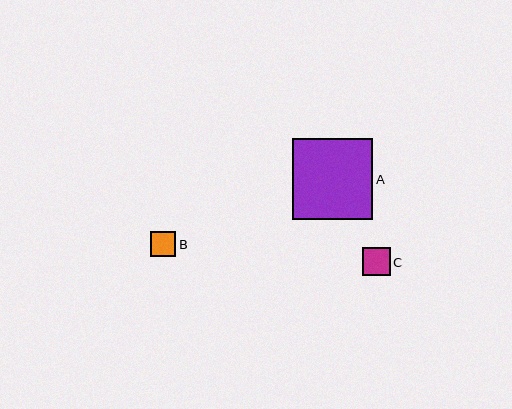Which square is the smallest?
Square B is the smallest with a size of approximately 25 pixels.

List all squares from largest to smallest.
From largest to smallest: A, C, B.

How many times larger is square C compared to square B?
Square C is approximately 1.1 times the size of square B.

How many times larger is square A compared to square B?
Square A is approximately 3.2 times the size of square B.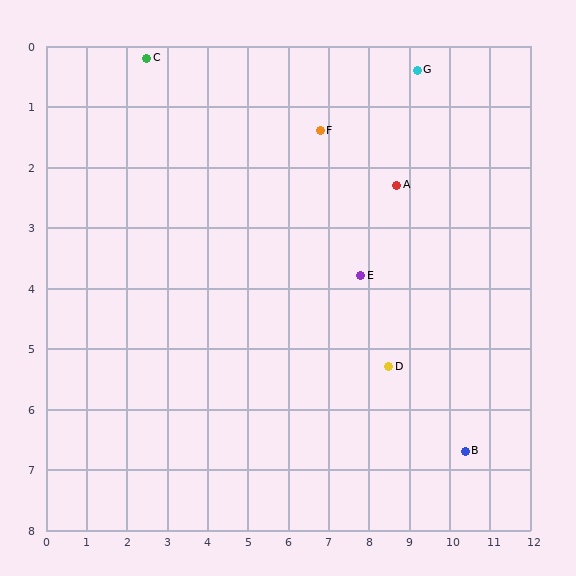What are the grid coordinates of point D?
Point D is at approximately (8.5, 5.3).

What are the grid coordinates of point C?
Point C is at approximately (2.5, 0.2).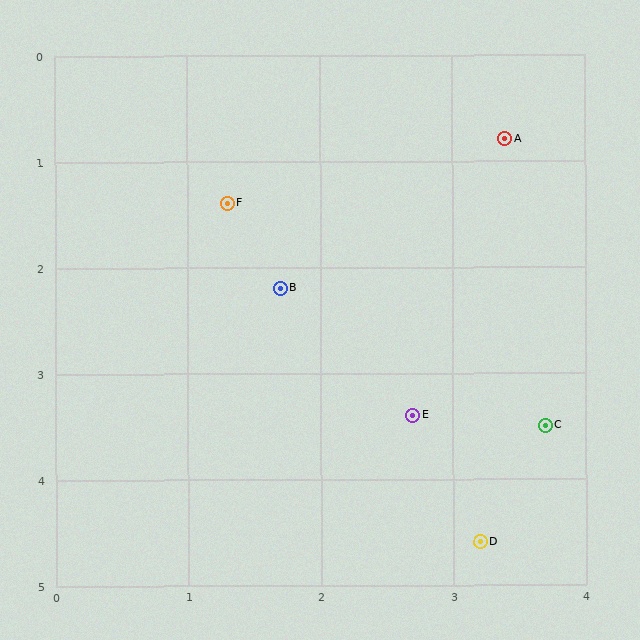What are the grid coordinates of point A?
Point A is at approximately (3.4, 0.8).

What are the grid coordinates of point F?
Point F is at approximately (1.3, 1.4).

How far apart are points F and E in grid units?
Points F and E are about 2.4 grid units apart.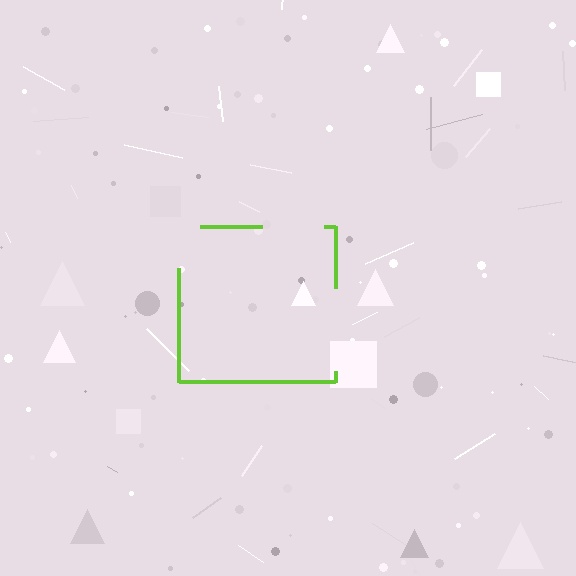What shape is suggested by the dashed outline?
The dashed outline suggests a square.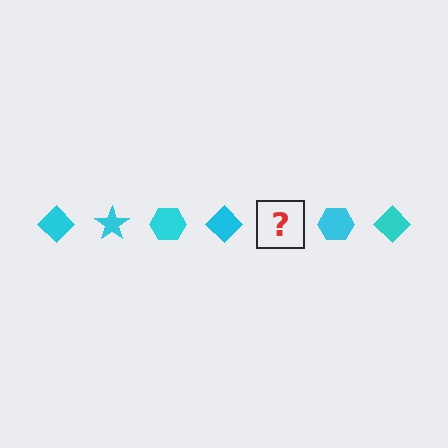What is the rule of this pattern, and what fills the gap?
The rule is that the pattern cycles through diamond, star, hexagon shapes in cyan. The gap should be filled with a cyan star.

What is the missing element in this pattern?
The missing element is a cyan star.